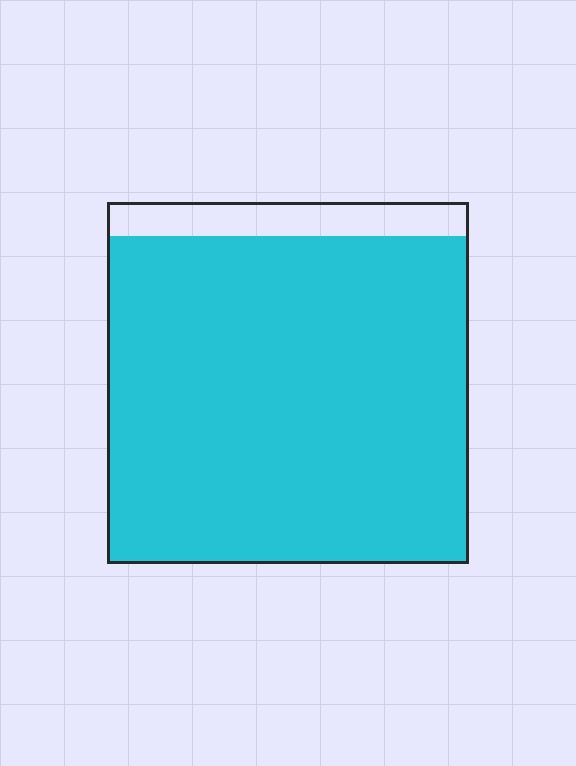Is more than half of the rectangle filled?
Yes.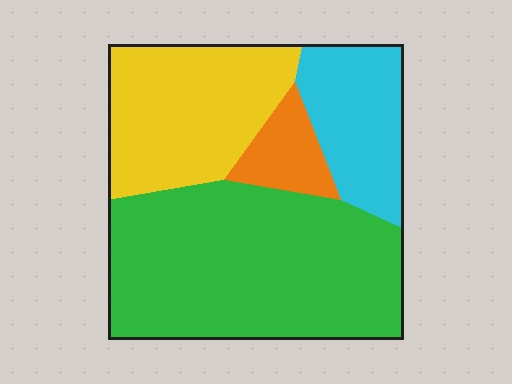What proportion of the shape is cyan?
Cyan takes up about one sixth (1/6) of the shape.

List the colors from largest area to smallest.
From largest to smallest: green, yellow, cyan, orange.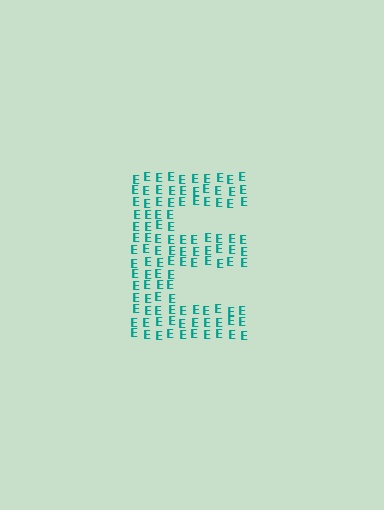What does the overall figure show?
The overall figure shows the letter E.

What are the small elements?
The small elements are letter E's.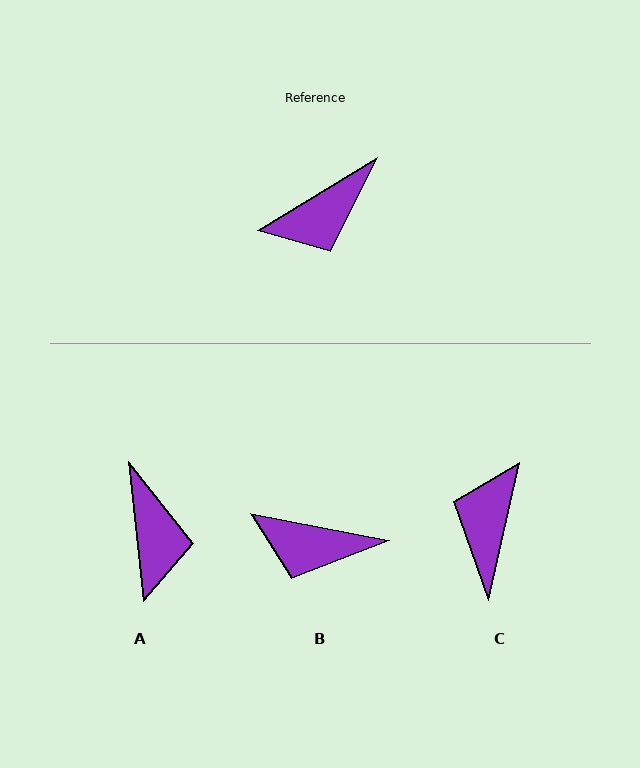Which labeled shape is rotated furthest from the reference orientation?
C, about 134 degrees away.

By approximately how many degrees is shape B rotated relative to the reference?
Approximately 42 degrees clockwise.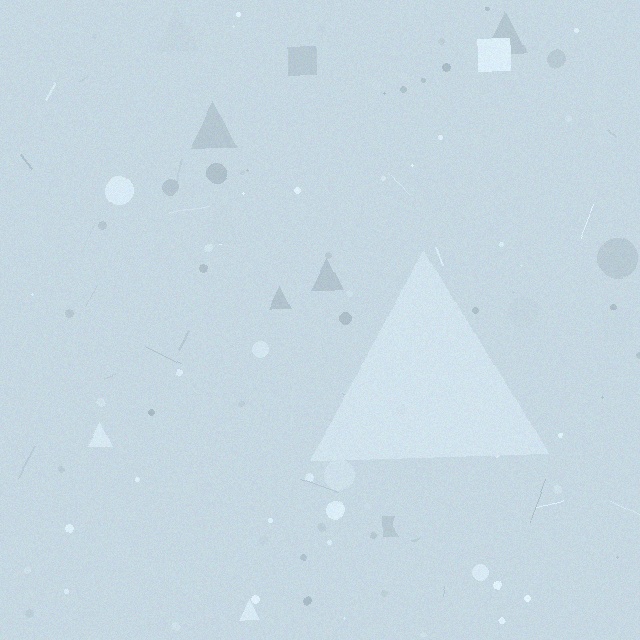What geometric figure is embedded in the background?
A triangle is embedded in the background.